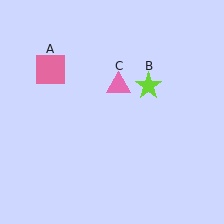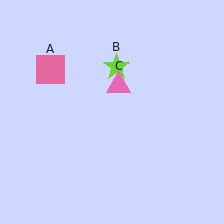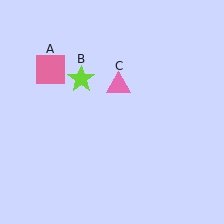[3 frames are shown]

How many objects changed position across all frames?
1 object changed position: lime star (object B).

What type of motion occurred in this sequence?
The lime star (object B) rotated counterclockwise around the center of the scene.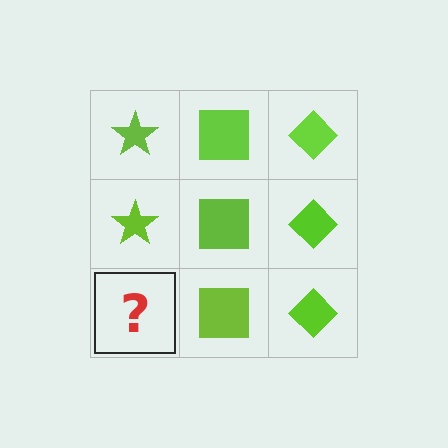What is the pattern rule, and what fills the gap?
The rule is that each column has a consistent shape. The gap should be filled with a lime star.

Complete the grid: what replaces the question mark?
The question mark should be replaced with a lime star.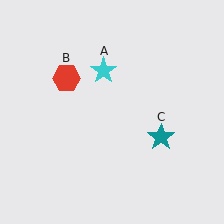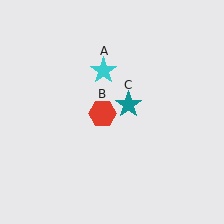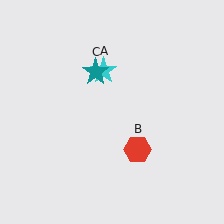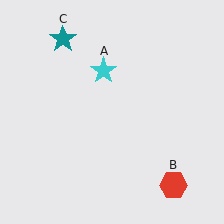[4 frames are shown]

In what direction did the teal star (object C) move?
The teal star (object C) moved up and to the left.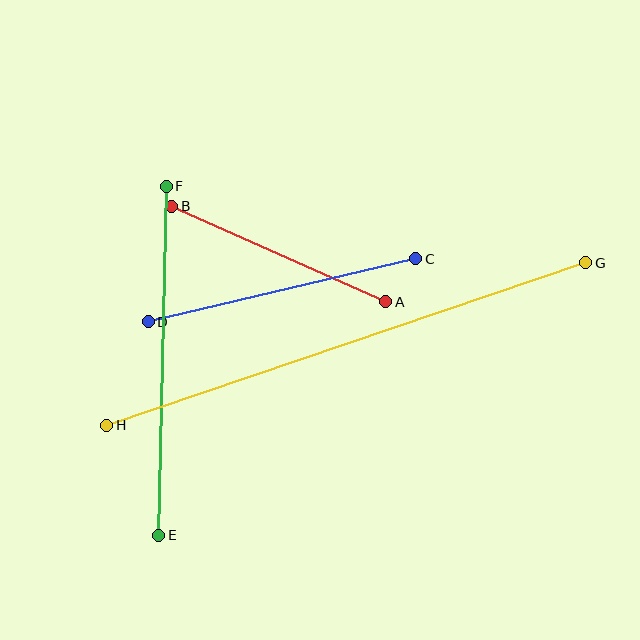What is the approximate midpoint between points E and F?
The midpoint is at approximately (163, 361) pixels.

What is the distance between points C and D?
The distance is approximately 275 pixels.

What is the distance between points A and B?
The distance is approximately 235 pixels.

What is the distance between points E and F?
The distance is approximately 349 pixels.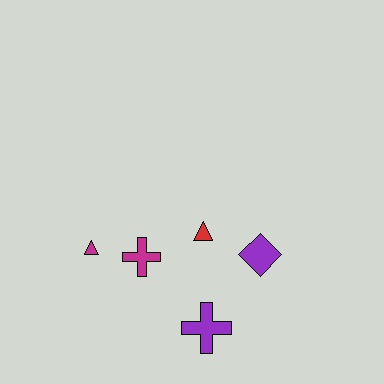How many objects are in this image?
There are 5 objects.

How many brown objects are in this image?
There are no brown objects.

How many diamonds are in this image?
There is 1 diamond.